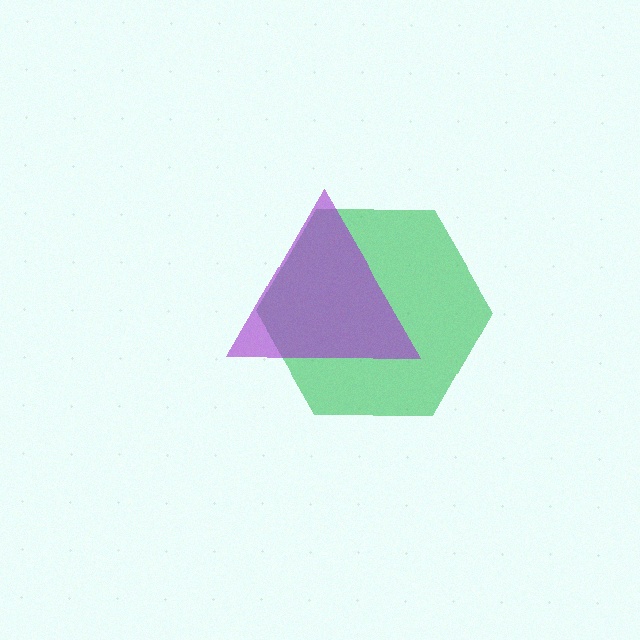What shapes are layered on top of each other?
The layered shapes are: a green hexagon, a purple triangle.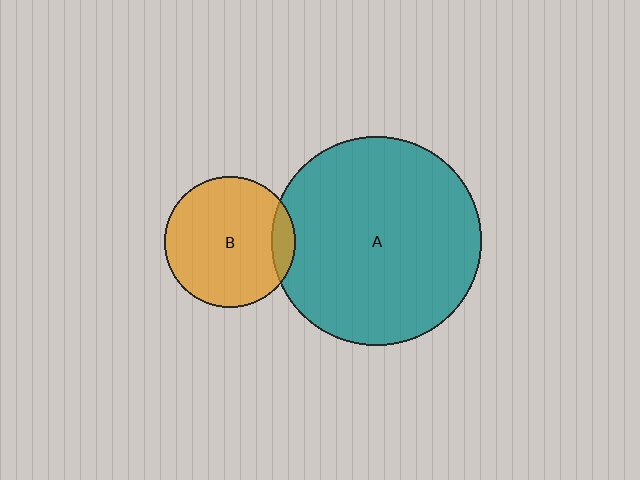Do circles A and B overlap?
Yes.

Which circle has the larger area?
Circle A (teal).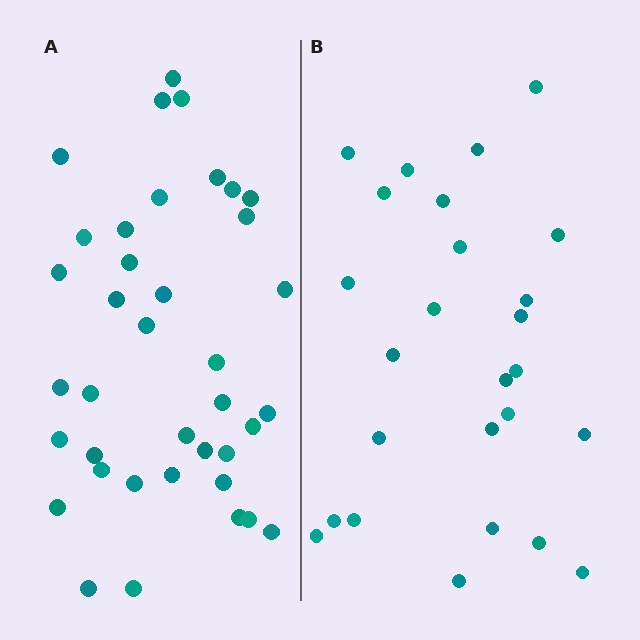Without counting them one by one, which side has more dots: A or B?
Region A (the left region) has more dots.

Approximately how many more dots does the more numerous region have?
Region A has roughly 12 or so more dots than region B.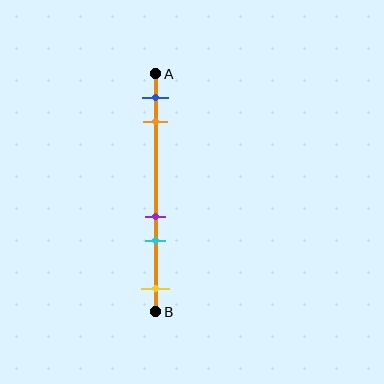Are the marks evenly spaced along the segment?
No, the marks are not evenly spaced.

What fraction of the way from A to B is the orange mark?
The orange mark is approximately 20% (0.2) of the way from A to B.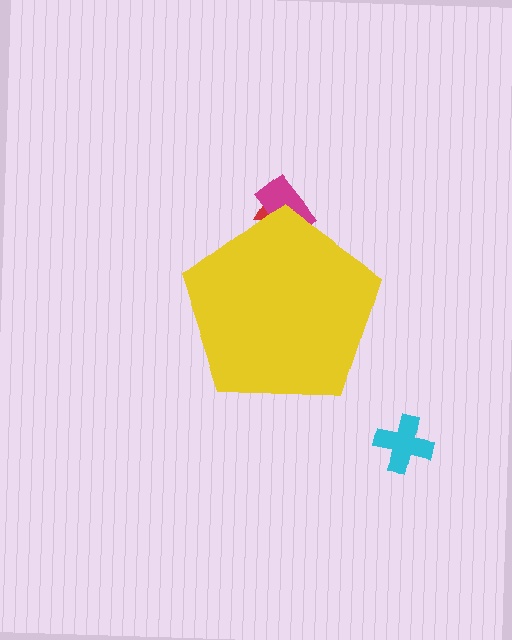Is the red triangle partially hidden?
Yes, the red triangle is partially hidden behind the yellow pentagon.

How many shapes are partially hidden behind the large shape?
2 shapes are partially hidden.